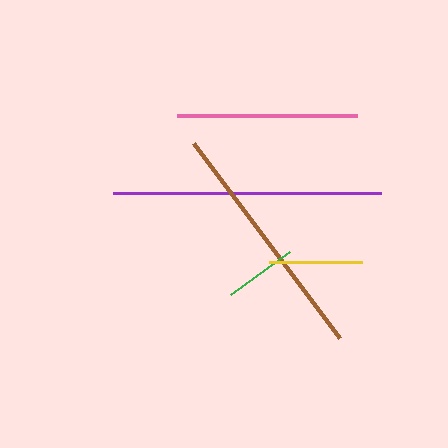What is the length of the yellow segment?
The yellow segment is approximately 93 pixels long.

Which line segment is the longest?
The purple line is the longest at approximately 268 pixels.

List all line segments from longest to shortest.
From longest to shortest: purple, brown, pink, yellow, green.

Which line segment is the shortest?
The green line is the shortest at approximately 73 pixels.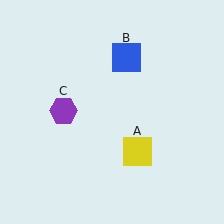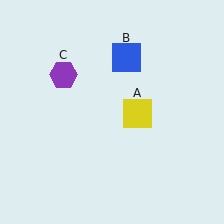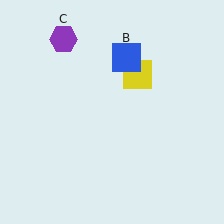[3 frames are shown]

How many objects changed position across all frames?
2 objects changed position: yellow square (object A), purple hexagon (object C).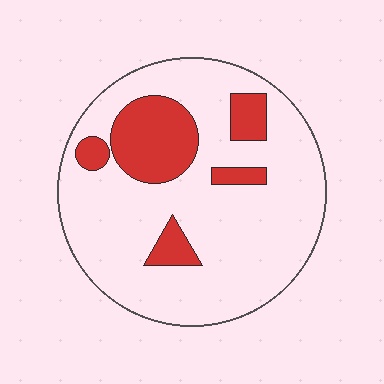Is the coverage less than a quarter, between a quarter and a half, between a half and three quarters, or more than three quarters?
Less than a quarter.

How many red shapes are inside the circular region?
5.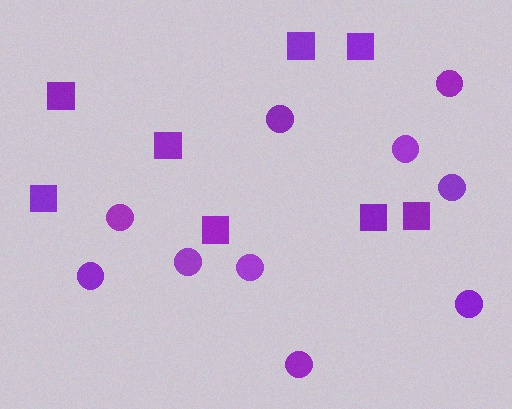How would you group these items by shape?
There are 2 groups: one group of squares (8) and one group of circles (10).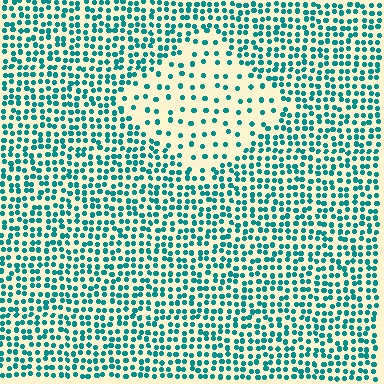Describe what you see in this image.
The image contains small teal elements arranged at two different densities. A diamond-shaped region is visible where the elements are less densely packed than the surrounding area.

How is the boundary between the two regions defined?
The boundary is defined by a change in element density (approximately 2.5x ratio). All elements are the same color, size, and shape.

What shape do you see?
I see a diamond.